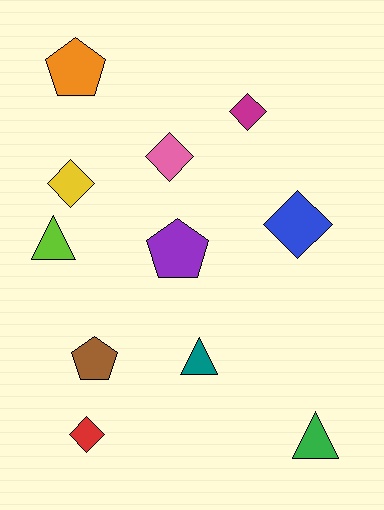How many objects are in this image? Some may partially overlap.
There are 11 objects.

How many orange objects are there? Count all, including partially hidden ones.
There is 1 orange object.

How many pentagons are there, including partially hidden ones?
There are 3 pentagons.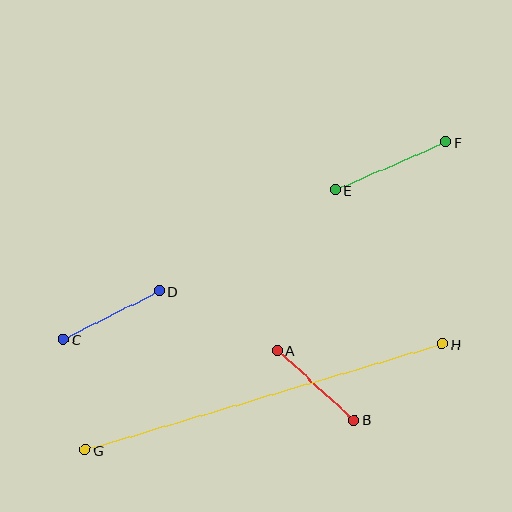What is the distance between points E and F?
The distance is approximately 121 pixels.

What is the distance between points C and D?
The distance is approximately 107 pixels.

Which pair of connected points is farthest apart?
Points G and H are farthest apart.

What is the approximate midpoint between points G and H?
The midpoint is at approximately (264, 397) pixels.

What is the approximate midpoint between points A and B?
The midpoint is at approximately (316, 385) pixels.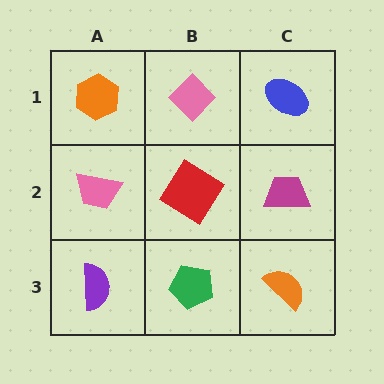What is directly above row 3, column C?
A magenta trapezoid.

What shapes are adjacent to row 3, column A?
A pink trapezoid (row 2, column A), a green pentagon (row 3, column B).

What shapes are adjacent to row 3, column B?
A red diamond (row 2, column B), a purple semicircle (row 3, column A), an orange semicircle (row 3, column C).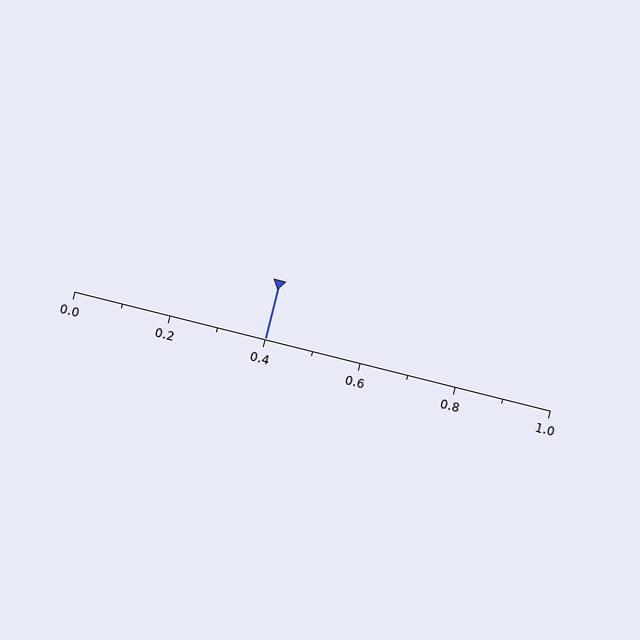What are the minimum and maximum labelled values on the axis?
The axis runs from 0.0 to 1.0.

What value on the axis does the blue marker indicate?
The marker indicates approximately 0.4.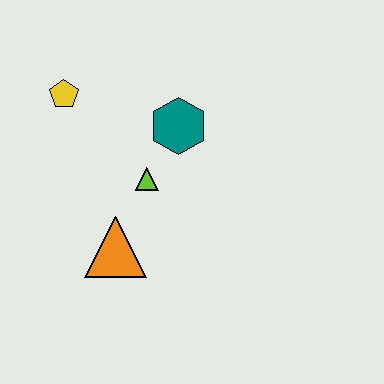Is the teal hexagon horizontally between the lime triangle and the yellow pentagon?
No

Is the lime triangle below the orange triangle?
No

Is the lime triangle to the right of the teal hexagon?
No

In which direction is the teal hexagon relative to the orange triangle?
The teal hexagon is above the orange triangle.